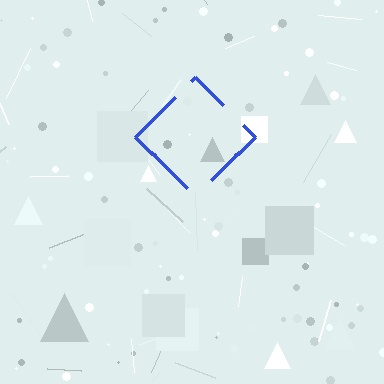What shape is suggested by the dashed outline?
The dashed outline suggests a diamond.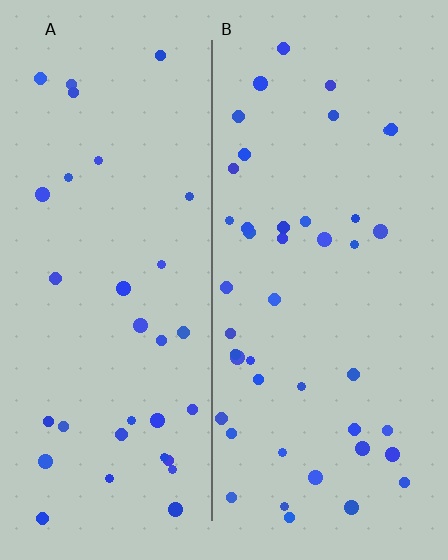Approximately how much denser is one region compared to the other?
Approximately 1.3× — region B over region A.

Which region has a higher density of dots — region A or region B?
B (the right).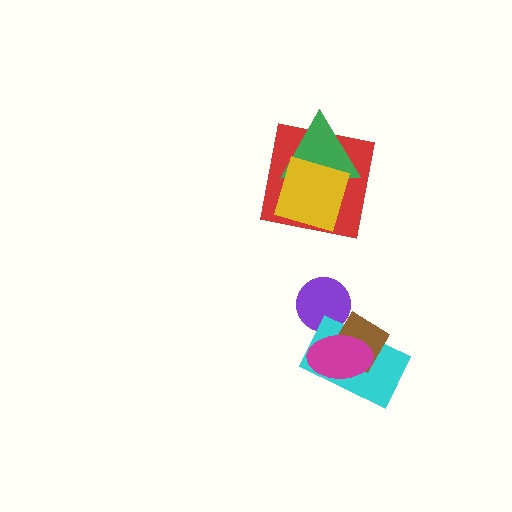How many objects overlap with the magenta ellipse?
2 objects overlap with the magenta ellipse.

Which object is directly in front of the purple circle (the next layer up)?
The cyan rectangle is directly in front of the purple circle.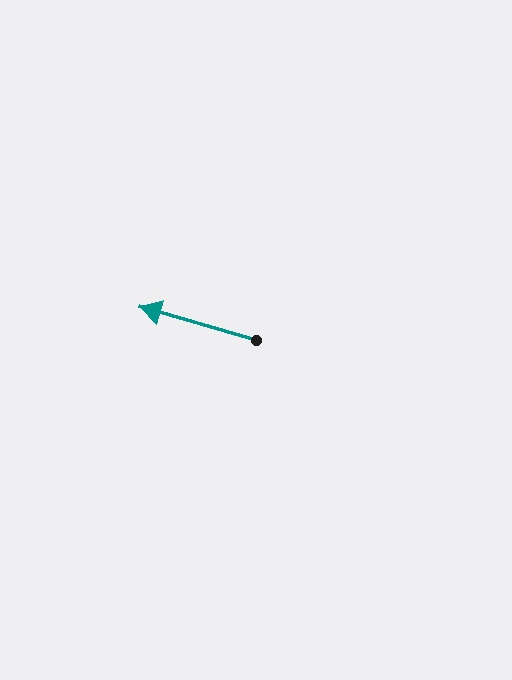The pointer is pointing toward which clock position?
Roughly 10 o'clock.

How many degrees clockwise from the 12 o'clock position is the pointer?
Approximately 286 degrees.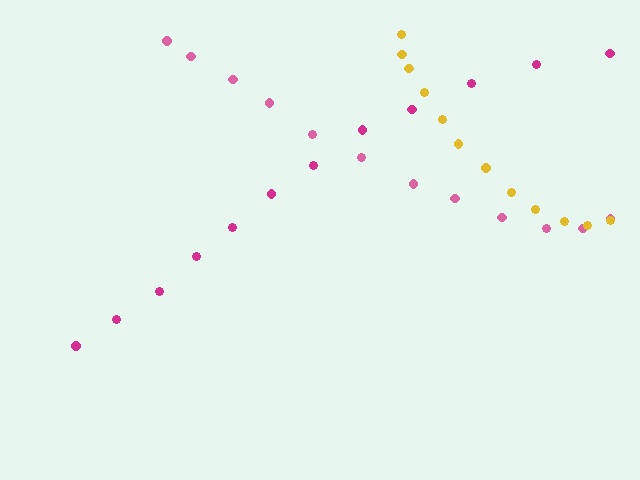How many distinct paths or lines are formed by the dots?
There are 3 distinct paths.